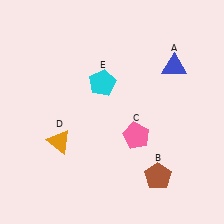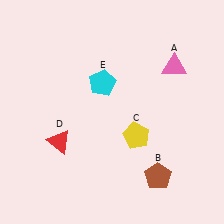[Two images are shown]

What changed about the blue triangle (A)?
In Image 1, A is blue. In Image 2, it changed to pink.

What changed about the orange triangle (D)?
In Image 1, D is orange. In Image 2, it changed to red.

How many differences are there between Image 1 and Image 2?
There are 3 differences between the two images.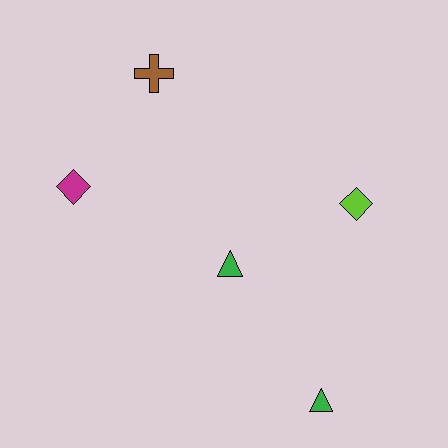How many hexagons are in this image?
There are no hexagons.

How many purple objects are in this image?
There are no purple objects.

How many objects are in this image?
There are 5 objects.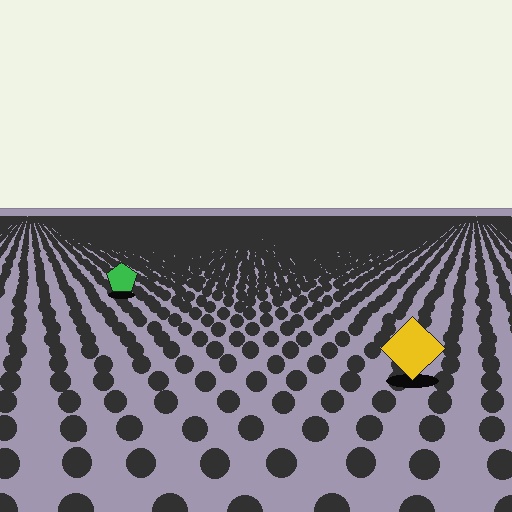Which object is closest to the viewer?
The yellow diamond is closest. The texture marks near it are larger and more spread out.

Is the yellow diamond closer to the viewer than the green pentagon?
Yes. The yellow diamond is closer — you can tell from the texture gradient: the ground texture is coarser near it.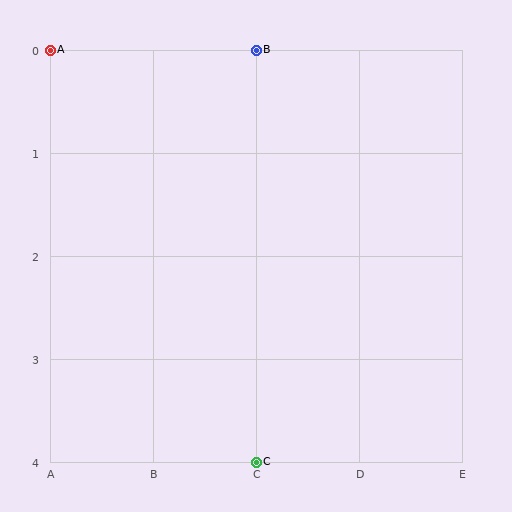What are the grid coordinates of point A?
Point A is at grid coordinates (A, 0).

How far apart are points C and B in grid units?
Points C and B are 4 rows apart.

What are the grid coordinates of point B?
Point B is at grid coordinates (C, 0).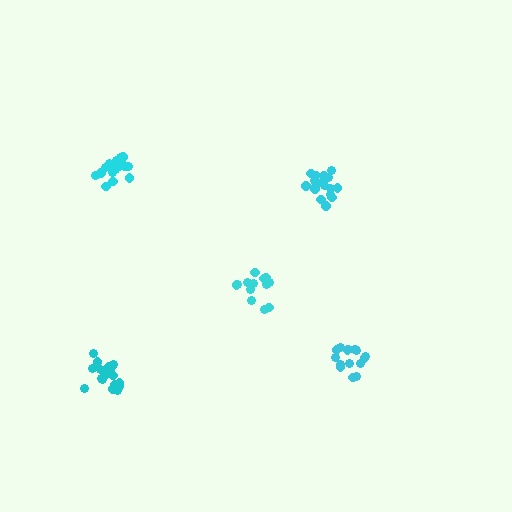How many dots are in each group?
Group 1: 20 dots, Group 2: 14 dots, Group 3: 18 dots, Group 4: 17 dots, Group 5: 16 dots (85 total).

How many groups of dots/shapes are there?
There are 5 groups.